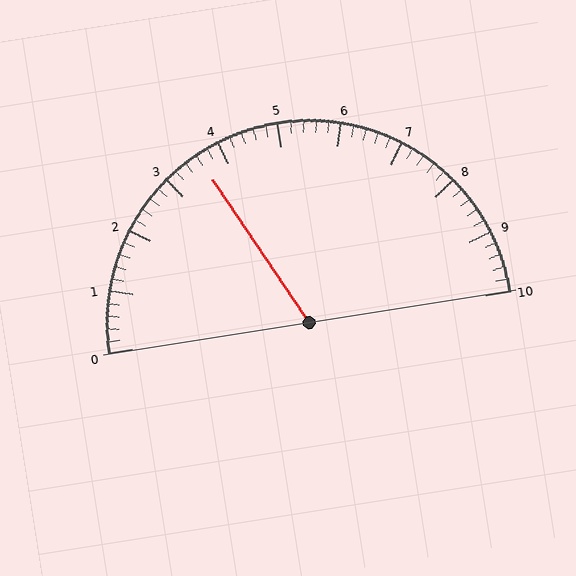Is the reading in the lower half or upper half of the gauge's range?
The reading is in the lower half of the range (0 to 10).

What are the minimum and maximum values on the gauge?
The gauge ranges from 0 to 10.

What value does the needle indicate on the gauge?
The needle indicates approximately 3.6.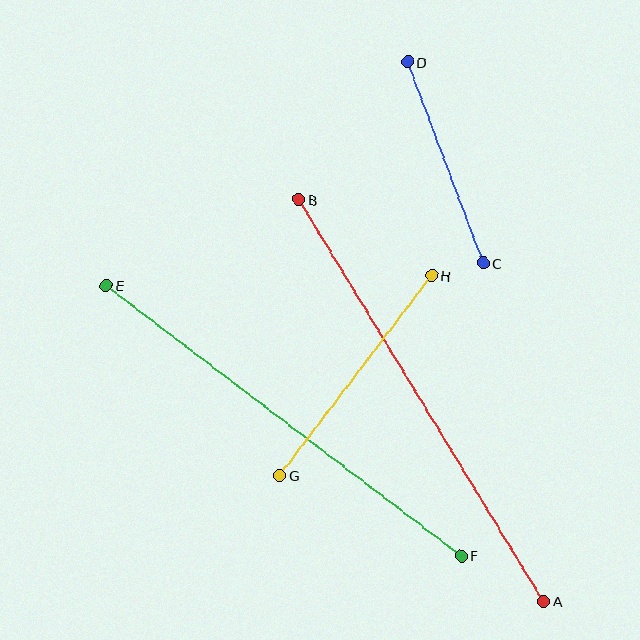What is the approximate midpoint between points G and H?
The midpoint is at approximately (356, 375) pixels.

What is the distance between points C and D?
The distance is approximately 215 pixels.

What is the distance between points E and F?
The distance is approximately 446 pixels.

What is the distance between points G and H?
The distance is approximately 251 pixels.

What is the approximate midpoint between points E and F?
The midpoint is at approximately (284, 421) pixels.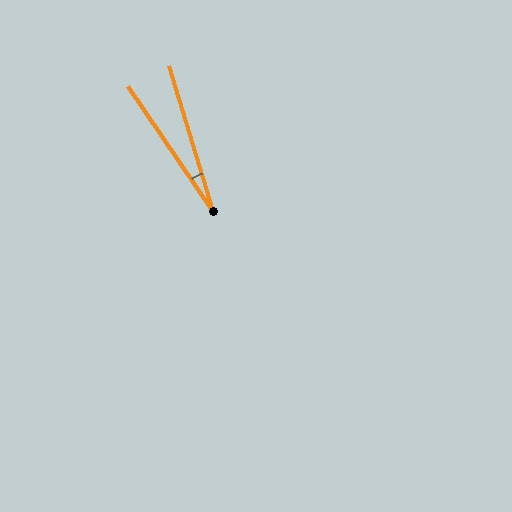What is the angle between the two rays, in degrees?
Approximately 17 degrees.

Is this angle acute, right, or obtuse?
It is acute.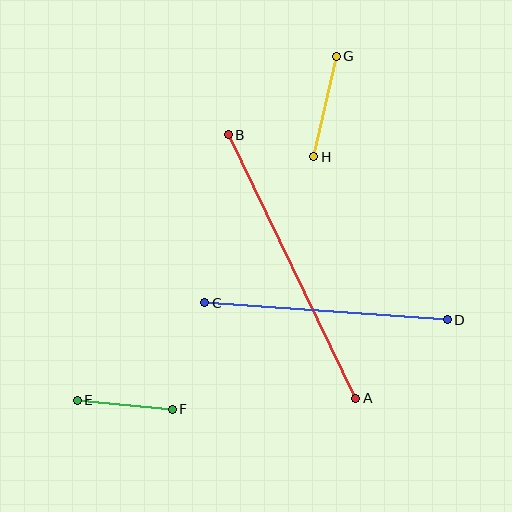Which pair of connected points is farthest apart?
Points A and B are farthest apart.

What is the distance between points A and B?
The distance is approximately 293 pixels.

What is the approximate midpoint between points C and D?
The midpoint is at approximately (326, 311) pixels.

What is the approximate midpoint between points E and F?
The midpoint is at approximately (125, 405) pixels.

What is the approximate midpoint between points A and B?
The midpoint is at approximately (292, 266) pixels.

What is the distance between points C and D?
The distance is approximately 243 pixels.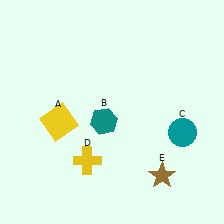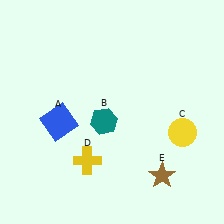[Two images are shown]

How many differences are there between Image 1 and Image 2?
There are 2 differences between the two images.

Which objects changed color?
A changed from yellow to blue. C changed from teal to yellow.